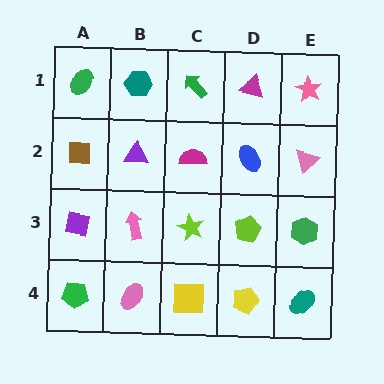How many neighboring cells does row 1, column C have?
3.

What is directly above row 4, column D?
A lime pentagon.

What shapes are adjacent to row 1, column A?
A brown square (row 2, column A), a teal hexagon (row 1, column B).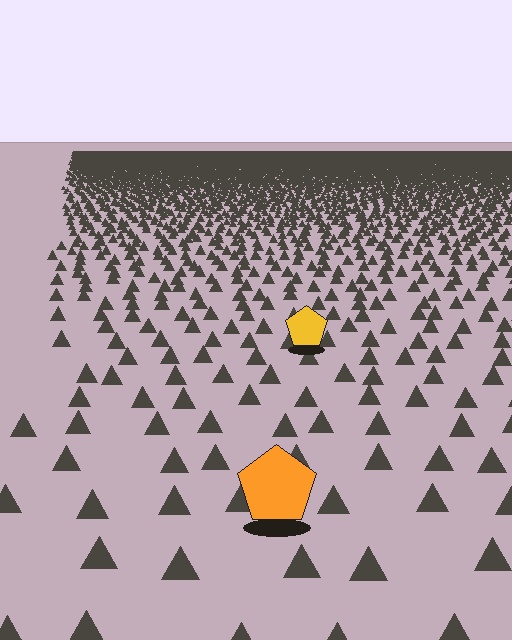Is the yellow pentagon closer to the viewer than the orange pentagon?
No. The orange pentagon is closer — you can tell from the texture gradient: the ground texture is coarser near it.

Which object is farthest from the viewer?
The yellow pentagon is farthest from the viewer. It appears smaller and the ground texture around it is denser.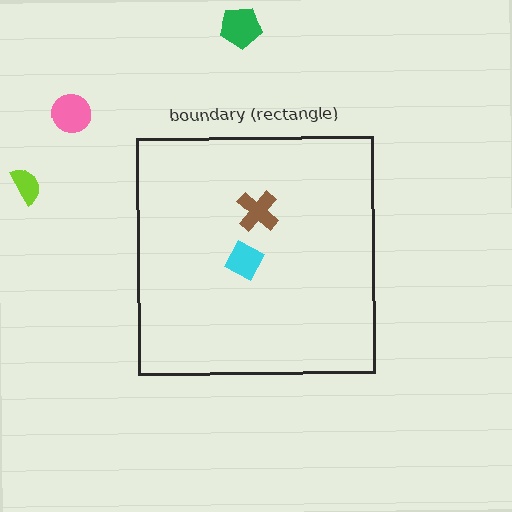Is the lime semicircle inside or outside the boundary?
Outside.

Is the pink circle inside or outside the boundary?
Outside.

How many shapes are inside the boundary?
2 inside, 3 outside.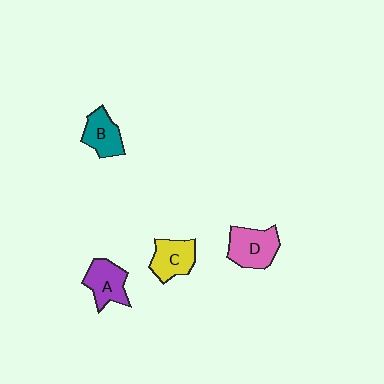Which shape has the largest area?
Shape D (pink).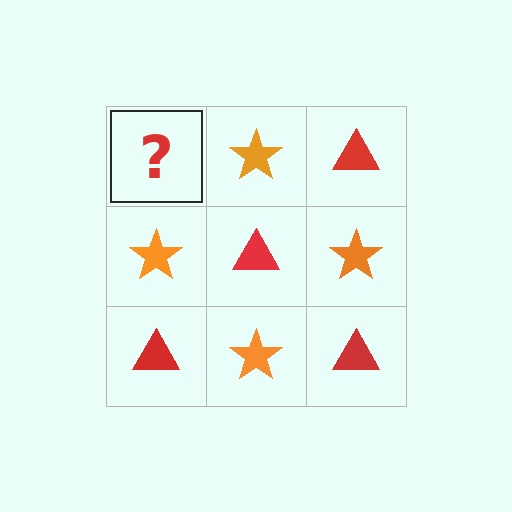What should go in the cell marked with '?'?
The missing cell should contain a red triangle.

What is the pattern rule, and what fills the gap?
The rule is that it alternates red triangle and orange star in a checkerboard pattern. The gap should be filled with a red triangle.